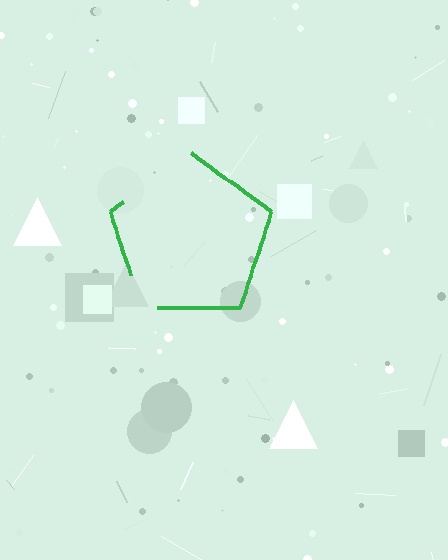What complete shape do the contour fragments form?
The contour fragments form a pentagon.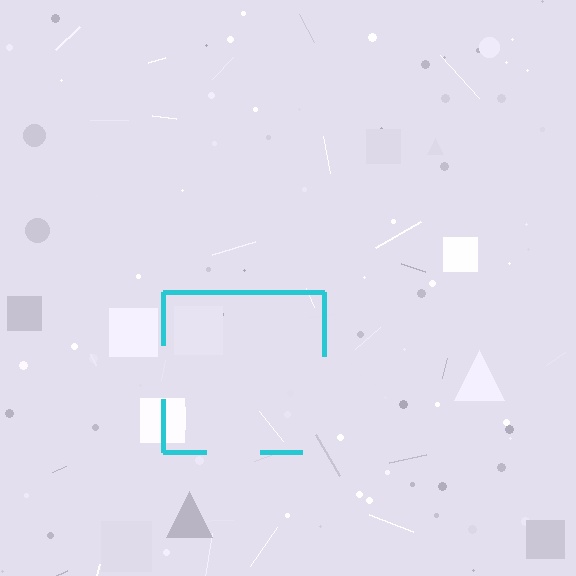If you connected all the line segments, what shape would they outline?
They would outline a square.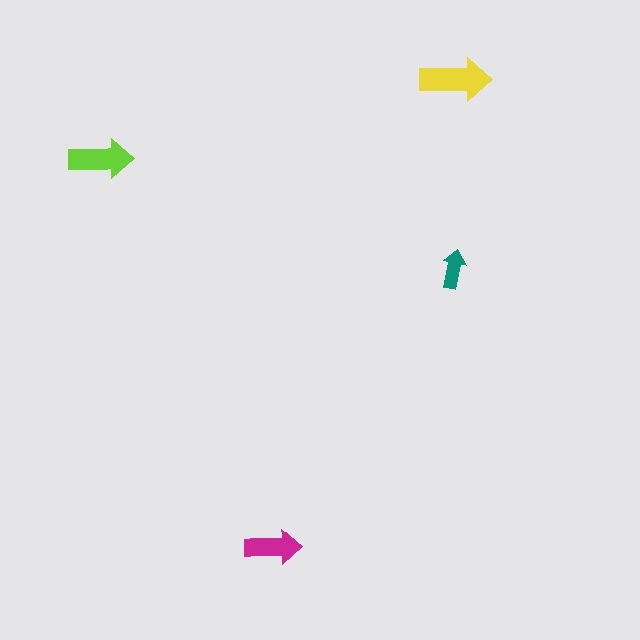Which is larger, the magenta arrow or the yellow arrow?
The yellow one.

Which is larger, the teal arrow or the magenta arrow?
The magenta one.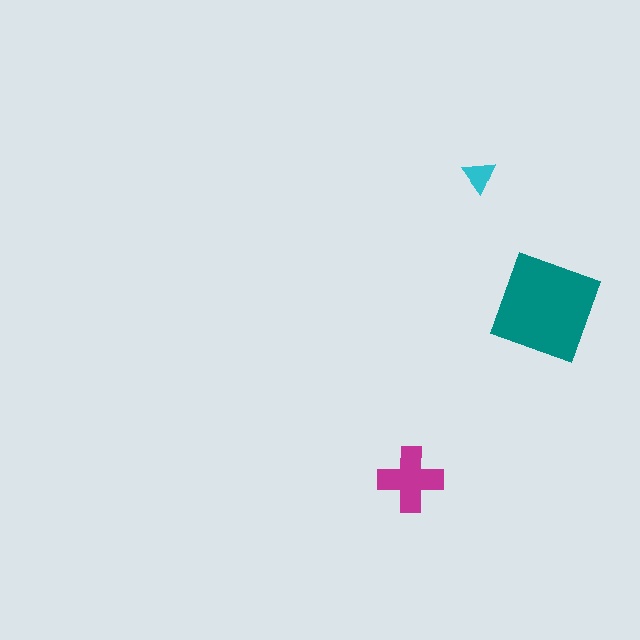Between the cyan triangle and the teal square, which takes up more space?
The teal square.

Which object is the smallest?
The cyan triangle.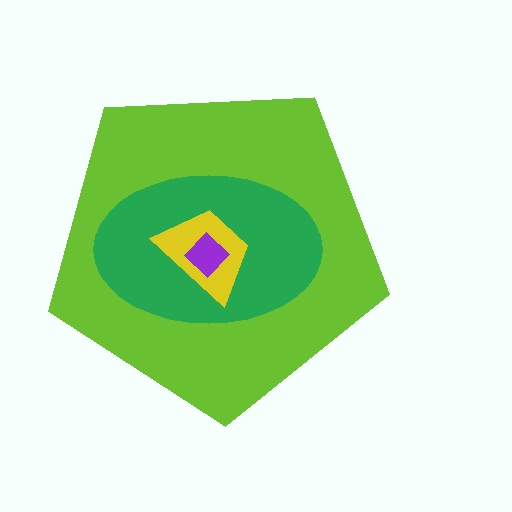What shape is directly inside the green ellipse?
The yellow trapezoid.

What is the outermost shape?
The lime pentagon.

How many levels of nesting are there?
4.